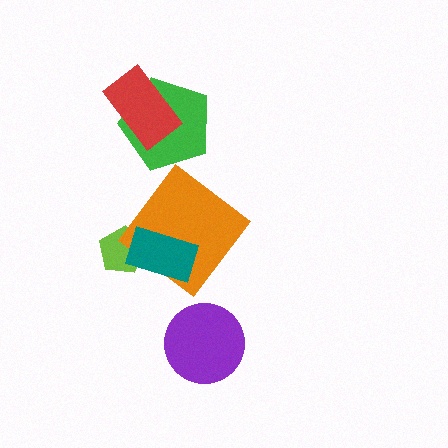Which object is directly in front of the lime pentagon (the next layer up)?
The orange diamond is directly in front of the lime pentagon.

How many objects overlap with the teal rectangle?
2 objects overlap with the teal rectangle.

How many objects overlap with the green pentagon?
1 object overlaps with the green pentagon.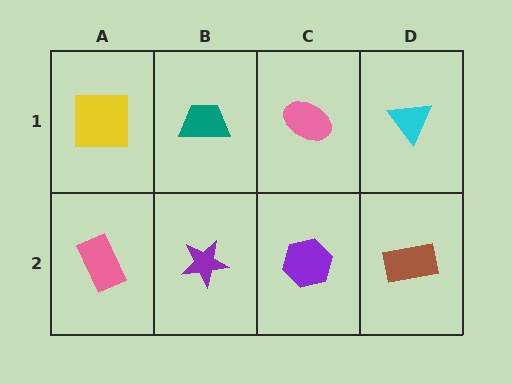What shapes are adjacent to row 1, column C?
A purple hexagon (row 2, column C), a teal trapezoid (row 1, column B), a cyan triangle (row 1, column D).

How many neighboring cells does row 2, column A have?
2.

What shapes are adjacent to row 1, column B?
A purple star (row 2, column B), a yellow square (row 1, column A), a pink ellipse (row 1, column C).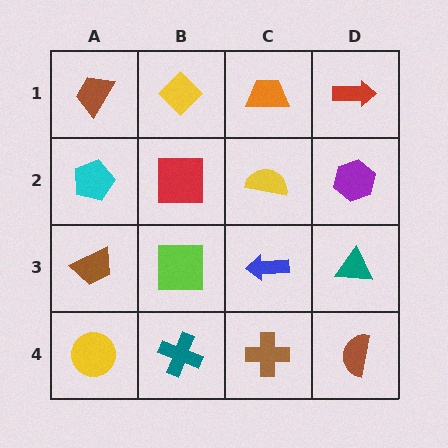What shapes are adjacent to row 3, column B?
A red square (row 2, column B), a teal cross (row 4, column B), a brown trapezoid (row 3, column A), a blue arrow (row 3, column C).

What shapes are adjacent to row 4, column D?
A teal triangle (row 3, column D), a brown cross (row 4, column C).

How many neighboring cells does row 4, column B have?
3.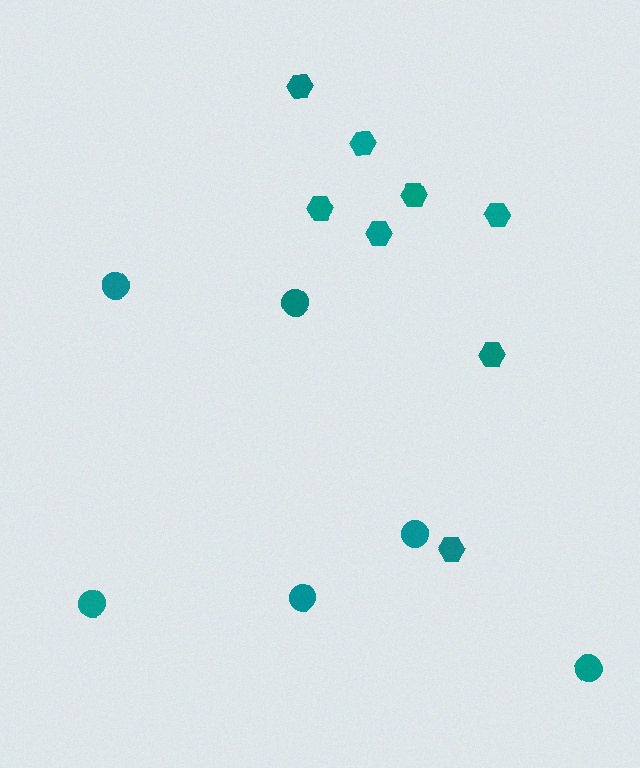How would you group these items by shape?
There are 2 groups: one group of hexagons (8) and one group of circles (6).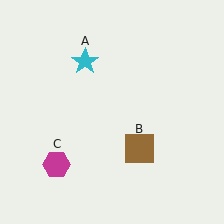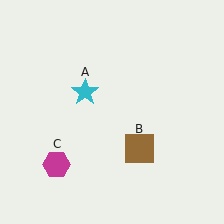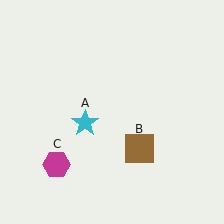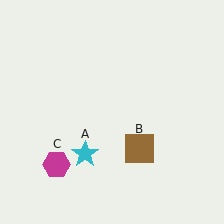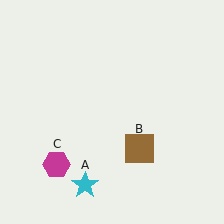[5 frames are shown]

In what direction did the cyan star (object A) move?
The cyan star (object A) moved down.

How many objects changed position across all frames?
1 object changed position: cyan star (object A).